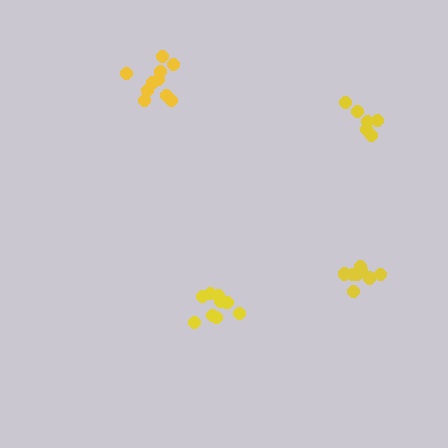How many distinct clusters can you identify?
There are 4 distinct clusters.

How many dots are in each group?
Group 1: 9 dots, Group 2: 8 dots, Group 3: 6 dots, Group 4: 10 dots (33 total).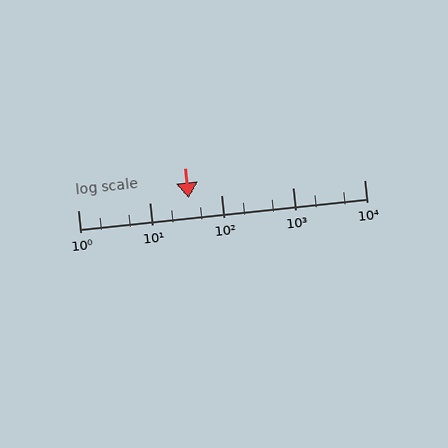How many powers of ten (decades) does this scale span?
The scale spans 4 decades, from 1 to 10000.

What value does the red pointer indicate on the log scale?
The pointer indicates approximately 35.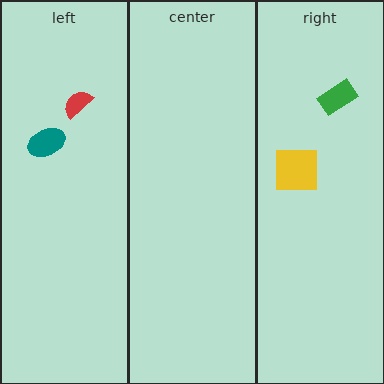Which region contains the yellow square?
The right region.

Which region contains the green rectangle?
The right region.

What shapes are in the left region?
The teal ellipse, the red semicircle.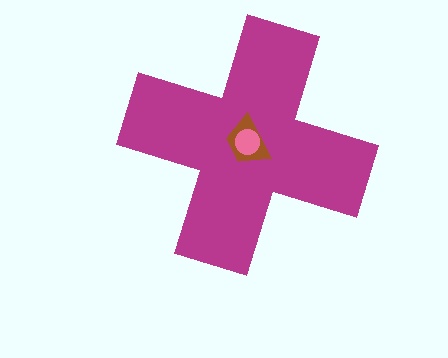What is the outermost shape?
The magenta cross.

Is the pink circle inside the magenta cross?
Yes.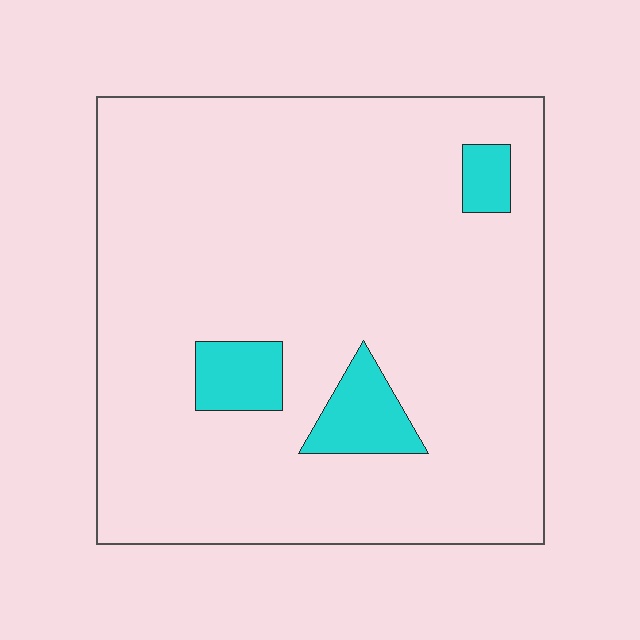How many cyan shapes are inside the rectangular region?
3.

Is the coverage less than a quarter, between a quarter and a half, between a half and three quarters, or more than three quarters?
Less than a quarter.